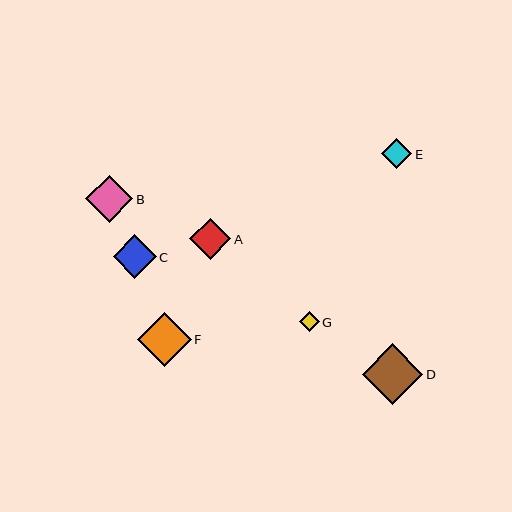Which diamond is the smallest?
Diamond G is the smallest with a size of approximately 20 pixels.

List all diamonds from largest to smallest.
From largest to smallest: D, F, B, C, A, E, G.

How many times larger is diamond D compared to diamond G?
Diamond D is approximately 3.0 times the size of diamond G.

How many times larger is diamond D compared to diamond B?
Diamond D is approximately 1.3 times the size of diamond B.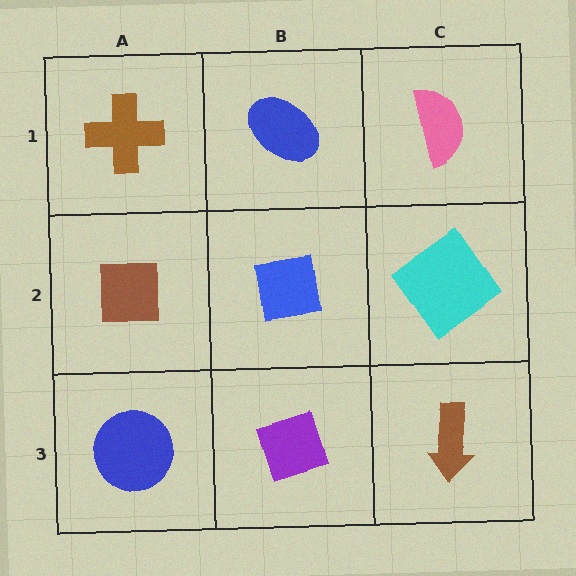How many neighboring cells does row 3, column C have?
2.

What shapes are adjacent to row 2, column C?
A pink semicircle (row 1, column C), a brown arrow (row 3, column C), a blue square (row 2, column B).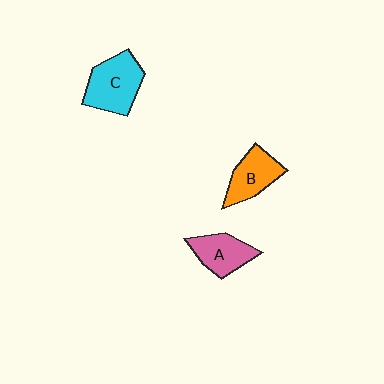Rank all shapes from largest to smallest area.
From largest to smallest: C (cyan), B (orange), A (pink).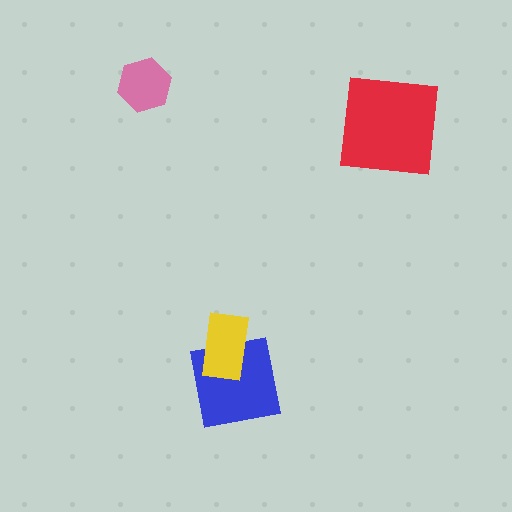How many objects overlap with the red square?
0 objects overlap with the red square.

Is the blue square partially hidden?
Yes, it is partially covered by another shape.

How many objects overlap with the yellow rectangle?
1 object overlaps with the yellow rectangle.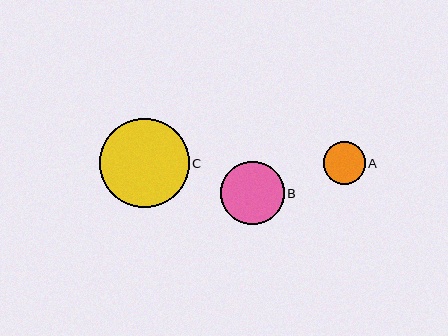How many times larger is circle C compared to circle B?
Circle C is approximately 1.4 times the size of circle B.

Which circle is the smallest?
Circle A is the smallest with a size of approximately 42 pixels.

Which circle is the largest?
Circle C is the largest with a size of approximately 90 pixels.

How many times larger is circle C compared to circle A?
Circle C is approximately 2.1 times the size of circle A.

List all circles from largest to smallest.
From largest to smallest: C, B, A.